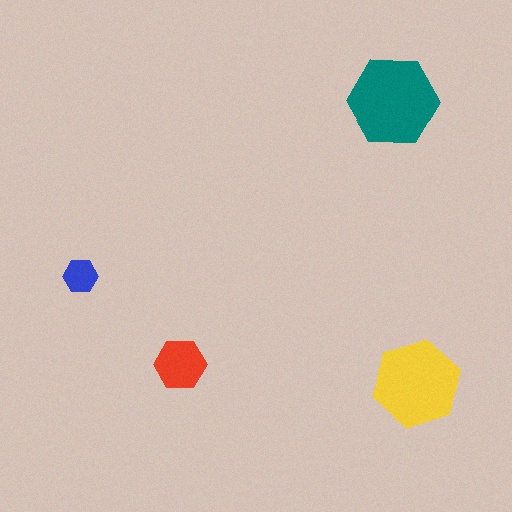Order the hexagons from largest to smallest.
the teal one, the yellow one, the red one, the blue one.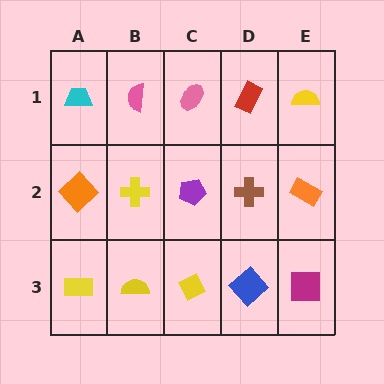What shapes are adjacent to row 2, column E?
A yellow semicircle (row 1, column E), a magenta square (row 3, column E), a brown cross (row 2, column D).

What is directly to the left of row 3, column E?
A blue diamond.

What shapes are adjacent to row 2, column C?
A pink ellipse (row 1, column C), a yellow diamond (row 3, column C), a yellow cross (row 2, column B), a brown cross (row 2, column D).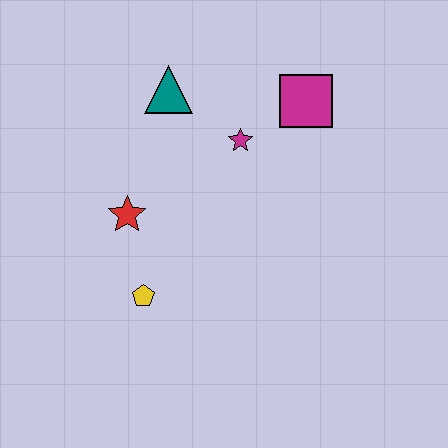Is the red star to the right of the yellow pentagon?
No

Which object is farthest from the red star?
The magenta square is farthest from the red star.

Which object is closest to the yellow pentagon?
The red star is closest to the yellow pentagon.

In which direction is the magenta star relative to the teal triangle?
The magenta star is to the right of the teal triangle.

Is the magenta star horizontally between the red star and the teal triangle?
No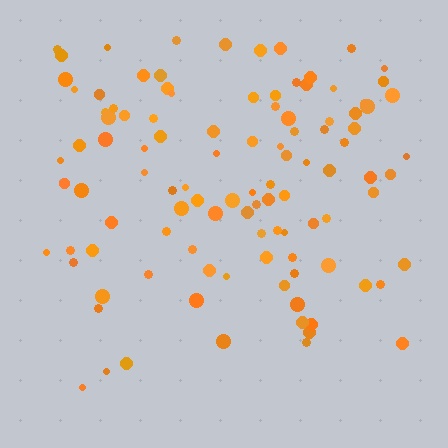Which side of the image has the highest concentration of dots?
The top.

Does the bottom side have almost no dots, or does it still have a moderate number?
Still a moderate number, just noticeably fewer than the top.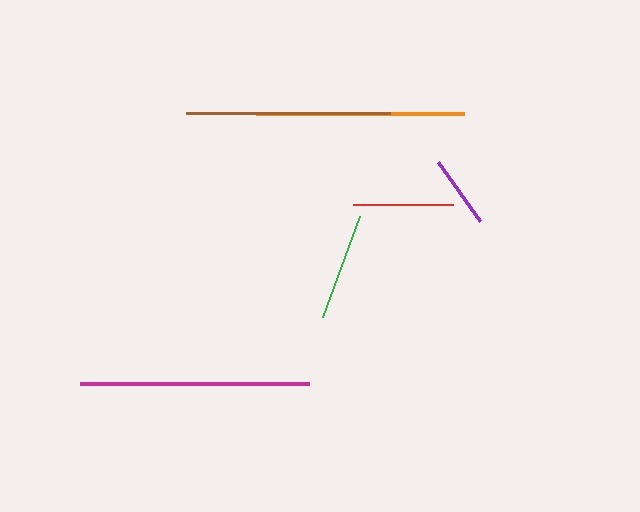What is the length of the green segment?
The green segment is approximately 108 pixels long.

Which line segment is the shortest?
The purple line is the shortest at approximately 73 pixels.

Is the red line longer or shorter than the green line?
The green line is longer than the red line.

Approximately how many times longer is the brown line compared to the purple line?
The brown line is approximately 2.8 times the length of the purple line.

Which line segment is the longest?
The magenta line is the longest at approximately 229 pixels.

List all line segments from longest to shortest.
From longest to shortest: magenta, orange, brown, green, red, purple.